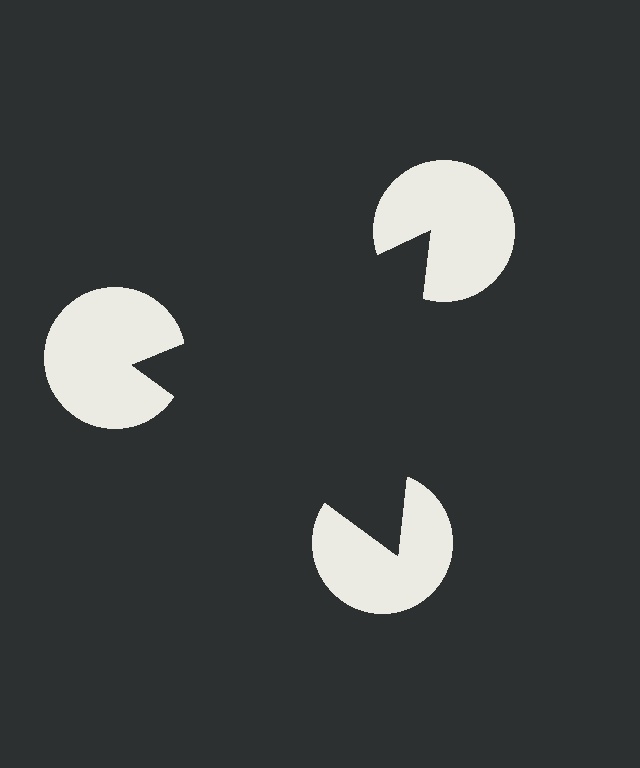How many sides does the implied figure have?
3 sides.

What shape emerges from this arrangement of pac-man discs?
An illusory triangle — its edges are inferred from the aligned wedge cuts in the pac-man discs, not physically drawn.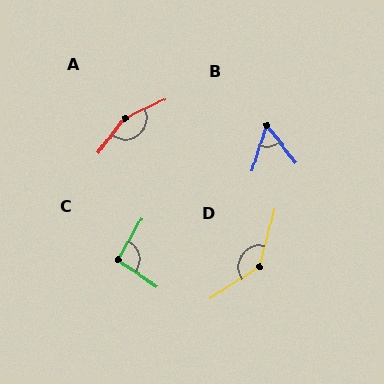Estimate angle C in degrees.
Approximately 94 degrees.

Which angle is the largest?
A, at approximately 153 degrees.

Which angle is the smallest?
B, at approximately 56 degrees.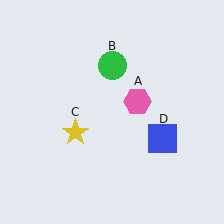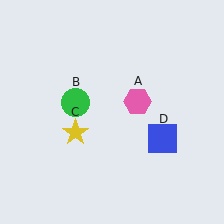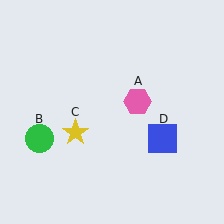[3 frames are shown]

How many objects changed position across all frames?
1 object changed position: green circle (object B).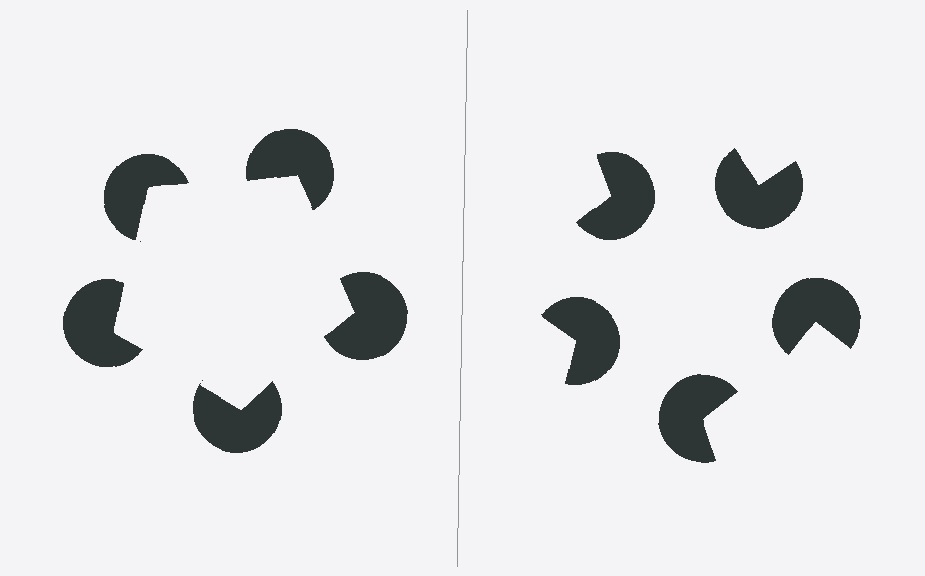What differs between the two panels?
The pac-man discs are positioned identically on both sides; only the wedge orientations differ. On the left they align to a pentagon; on the right they are misaligned.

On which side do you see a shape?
An illusory pentagon appears on the left side. On the right side the wedge cuts are rotated, so no coherent shape forms.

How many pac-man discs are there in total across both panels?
10 — 5 on each side.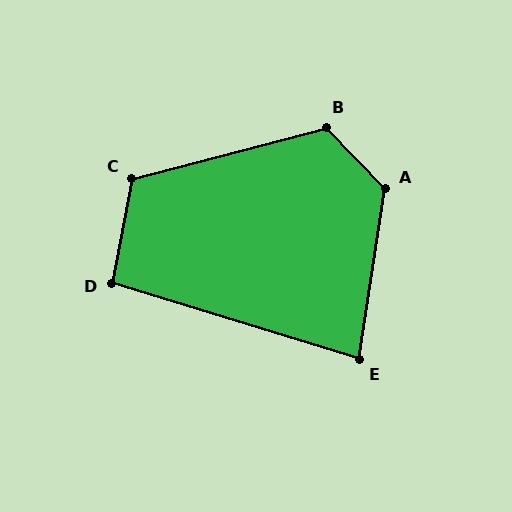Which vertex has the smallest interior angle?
E, at approximately 82 degrees.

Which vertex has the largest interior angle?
A, at approximately 127 degrees.